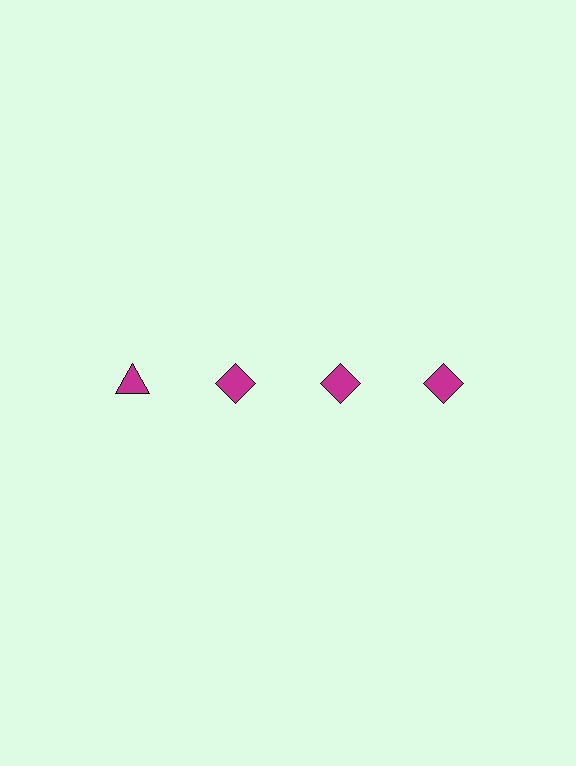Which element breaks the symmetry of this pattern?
The magenta triangle in the top row, leftmost column breaks the symmetry. All other shapes are magenta diamonds.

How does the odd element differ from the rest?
It has a different shape: triangle instead of diamond.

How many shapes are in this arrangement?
There are 4 shapes arranged in a grid pattern.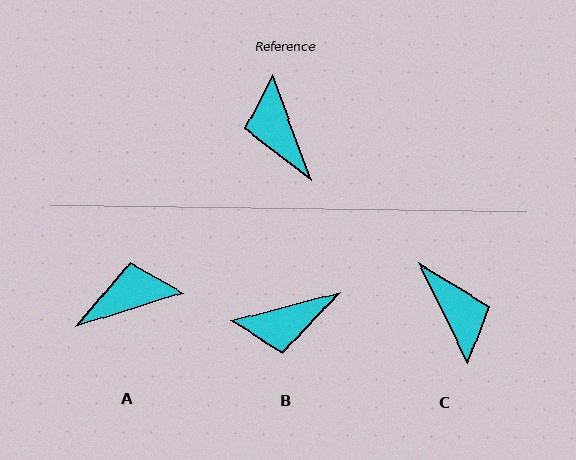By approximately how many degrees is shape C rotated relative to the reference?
Approximately 174 degrees clockwise.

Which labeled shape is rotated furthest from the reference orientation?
C, about 174 degrees away.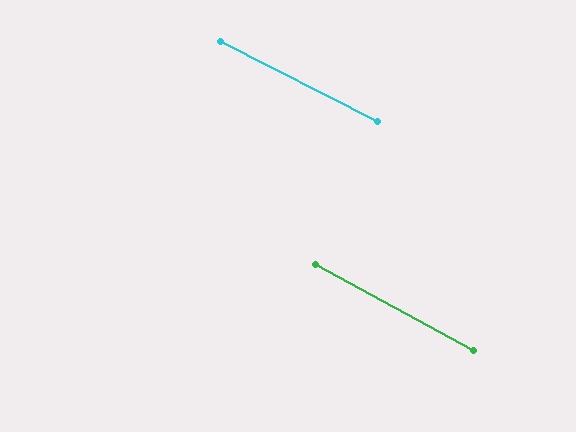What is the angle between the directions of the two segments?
Approximately 1 degree.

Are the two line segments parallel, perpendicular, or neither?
Parallel — their directions differ by only 1.5°.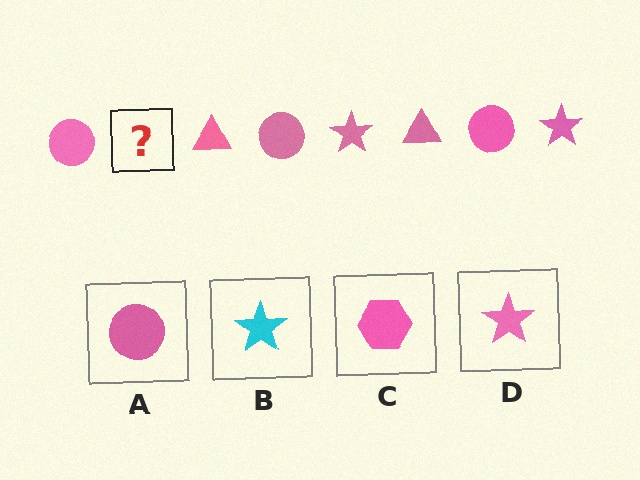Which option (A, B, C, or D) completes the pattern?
D.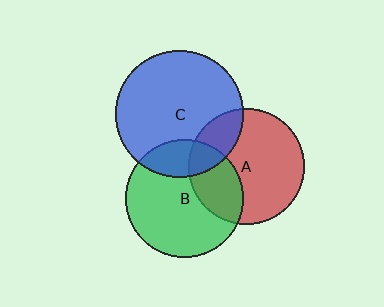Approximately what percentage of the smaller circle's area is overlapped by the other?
Approximately 20%.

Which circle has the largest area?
Circle C (blue).